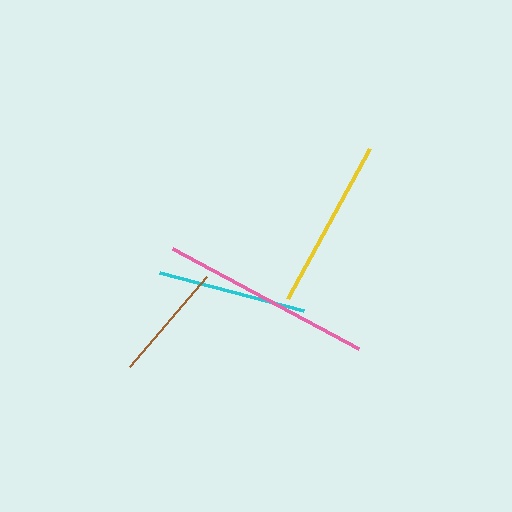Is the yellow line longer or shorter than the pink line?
The pink line is longer than the yellow line.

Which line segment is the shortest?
The brown line is the shortest at approximately 119 pixels.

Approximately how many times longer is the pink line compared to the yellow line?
The pink line is approximately 1.2 times the length of the yellow line.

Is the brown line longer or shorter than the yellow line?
The yellow line is longer than the brown line.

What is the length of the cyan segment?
The cyan segment is approximately 149 pixels long.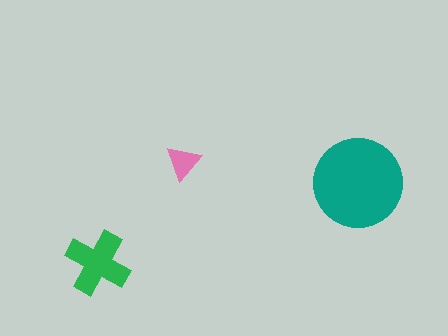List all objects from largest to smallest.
The teal circle, the green cross, the pink triangle.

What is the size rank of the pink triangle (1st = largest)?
3rd.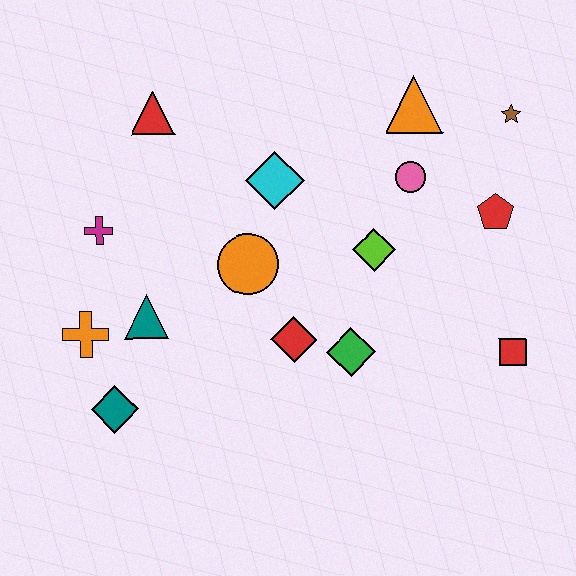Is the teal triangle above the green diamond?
Yes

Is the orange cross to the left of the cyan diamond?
Yes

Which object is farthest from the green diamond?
The red triangle is farthest from the green diamond.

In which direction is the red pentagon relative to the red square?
The red pentagon is above the red square.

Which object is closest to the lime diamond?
The pink circle is closest to the lime diamond.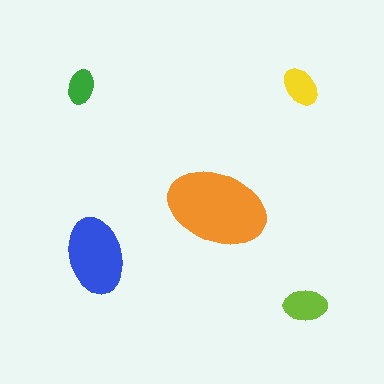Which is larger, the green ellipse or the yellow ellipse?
The yellow one.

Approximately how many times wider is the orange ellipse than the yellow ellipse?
About 2.5 times wider.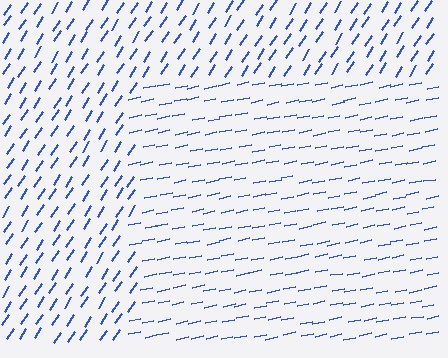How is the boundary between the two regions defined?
The boundary is defined purely by a change in line orientation (approximately 45 degrees difference). All lines are the same color and thickness.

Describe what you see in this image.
The image is filled with small blue line segments. A rectangle region in the image has lines oriented differently from the surrounding lines, creating a visible texture boundary.